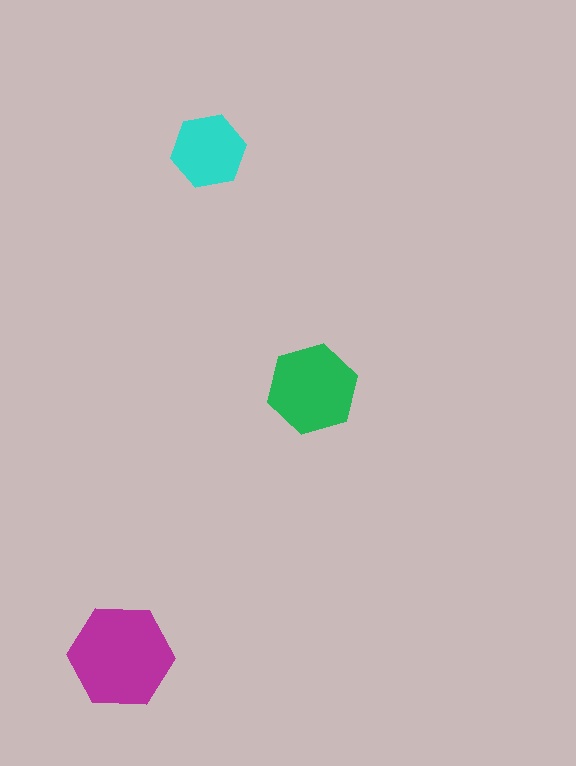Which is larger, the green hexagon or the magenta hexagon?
The magenta one.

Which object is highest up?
The cyan hexagon is topmost.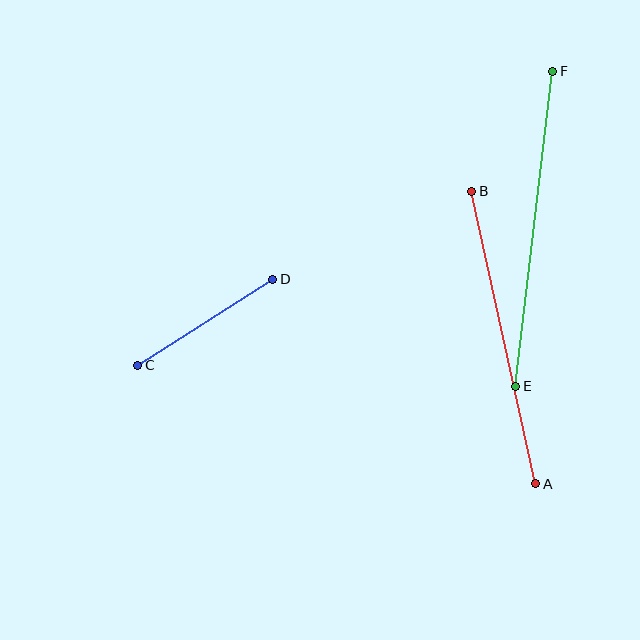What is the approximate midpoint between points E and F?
The midpoint is at approximately (534, 229) pixels.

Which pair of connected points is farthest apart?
Points E and F are farthest apart.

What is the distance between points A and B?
The distance is approximately 299 pixels.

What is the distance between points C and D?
The distance is approximately 160 pixels.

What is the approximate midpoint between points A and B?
The midpoint is at approximately (504, 338) pixels.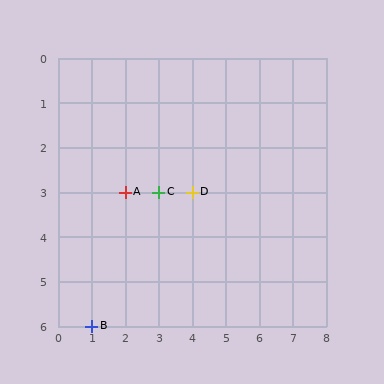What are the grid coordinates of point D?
Point D is at grid coordinates (4, 3).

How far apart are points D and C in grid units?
Points D and C are 1 column apart.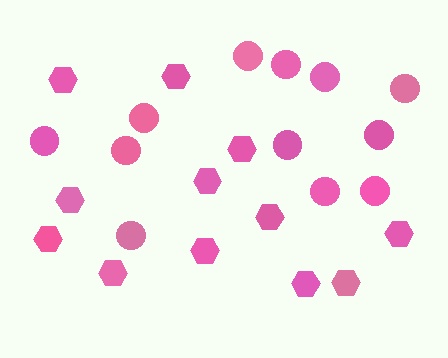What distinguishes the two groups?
There are 2 groups: one group of hexagons (12) and one group of circles (12).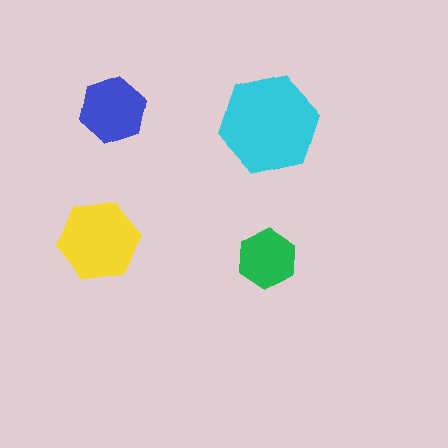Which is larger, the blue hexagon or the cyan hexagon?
The cyan one.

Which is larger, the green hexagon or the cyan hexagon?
The cyan one.